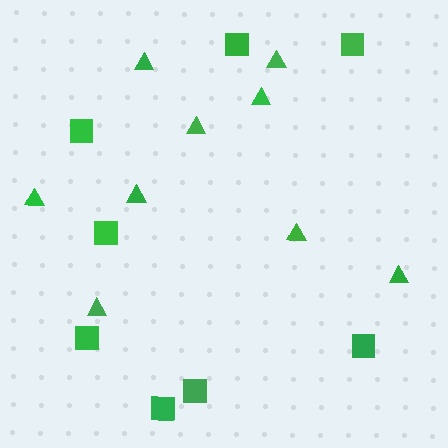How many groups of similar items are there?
There are 2 groups: one group of triangles (9) and one group of squares (8).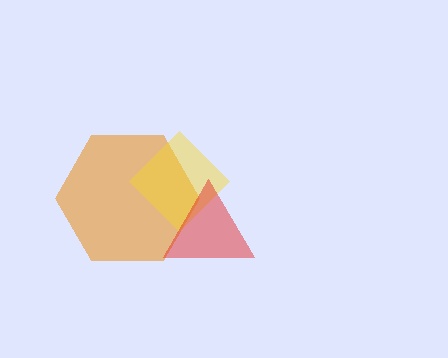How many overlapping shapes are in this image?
There are 3 overlapping shapes in the image.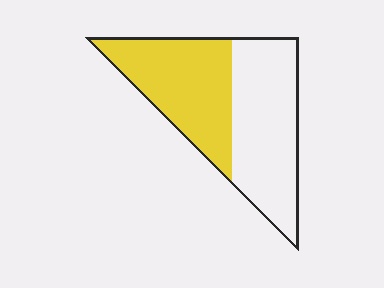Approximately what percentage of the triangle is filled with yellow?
Approximately 45%.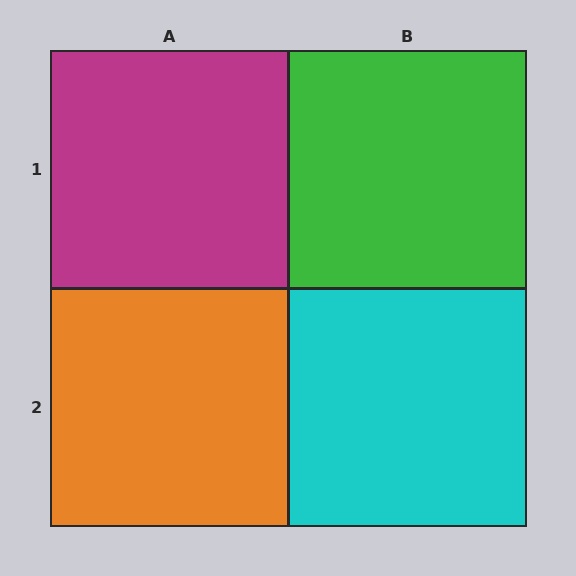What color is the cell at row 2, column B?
Cyan.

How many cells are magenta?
1 cell is magenta.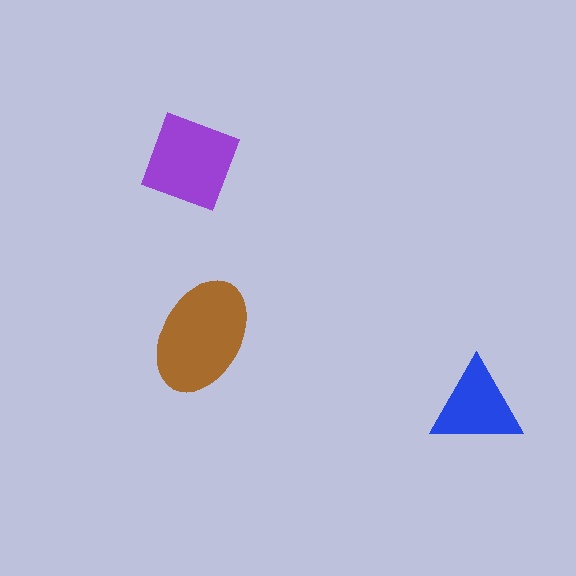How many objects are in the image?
There are 3 objects in the image.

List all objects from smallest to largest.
The blue triangle, the purple diamond, the brown ellipse.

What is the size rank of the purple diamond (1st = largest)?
2nd.